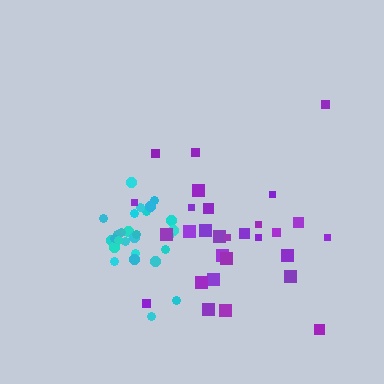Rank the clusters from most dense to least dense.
cyan, purple.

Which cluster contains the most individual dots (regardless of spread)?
Purple (29).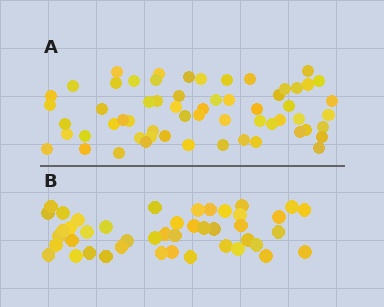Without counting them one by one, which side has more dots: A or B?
Region A (the top region) has more dots.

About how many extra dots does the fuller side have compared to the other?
Region A has approximately 15 more dots than region B.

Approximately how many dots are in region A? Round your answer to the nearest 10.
About 60 dots.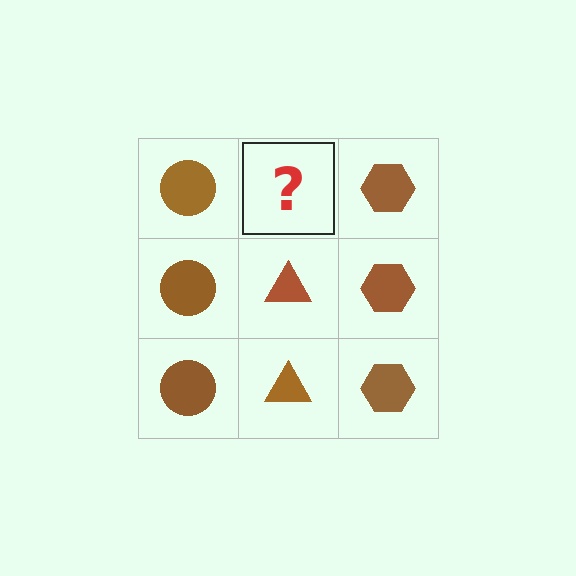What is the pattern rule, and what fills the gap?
The rule is that each column has a consistent shape. The gap should be filled with a brown triangle.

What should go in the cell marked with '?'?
The missing cell should contain a brown triangle.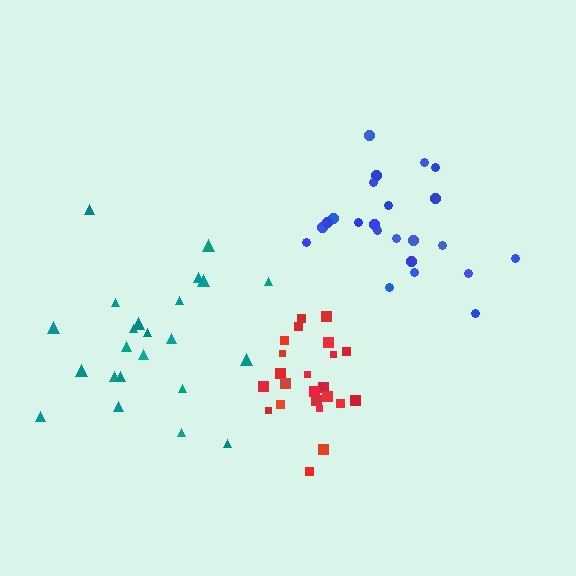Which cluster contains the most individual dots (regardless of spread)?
Red (24).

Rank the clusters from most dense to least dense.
red, blue, teal.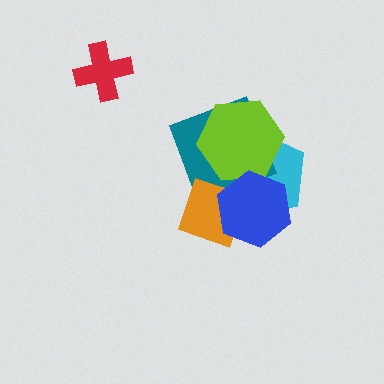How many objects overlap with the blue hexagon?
4 objects overlap with the blue hexagon.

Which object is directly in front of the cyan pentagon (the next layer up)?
The teal square is directly in front of the cyan pentagon.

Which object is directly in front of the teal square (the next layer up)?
The orange diamond is directly in front of the teal square.